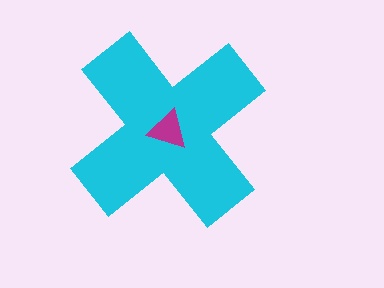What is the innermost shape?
The magenta triangle.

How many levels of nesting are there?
2.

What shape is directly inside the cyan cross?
The magenta triangle.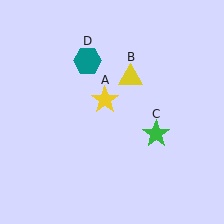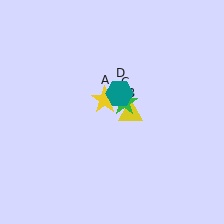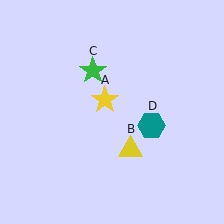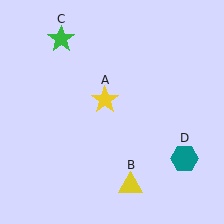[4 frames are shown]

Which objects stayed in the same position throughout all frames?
Yellow star (object A) remained stationary.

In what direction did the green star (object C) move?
The green star (object C) moved up and to the left.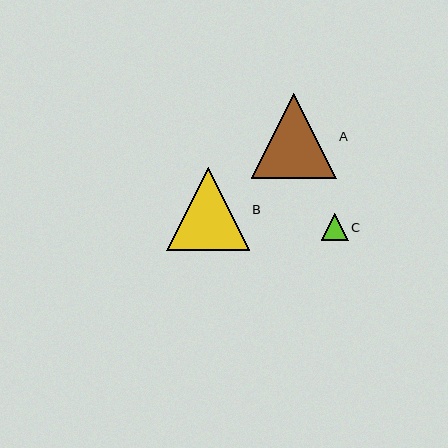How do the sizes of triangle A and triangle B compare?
Triangle A and triangle B are approximately the same size.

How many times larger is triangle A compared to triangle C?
Triangle A is approximately 3.2 times the size of triangle C.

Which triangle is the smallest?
Triangle C is the smallest with a size of approximately 27 pixels.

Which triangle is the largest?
Triangle A is the largest with a size of approximately 85 pixels.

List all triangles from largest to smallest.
From largest to smallest: A, B, C.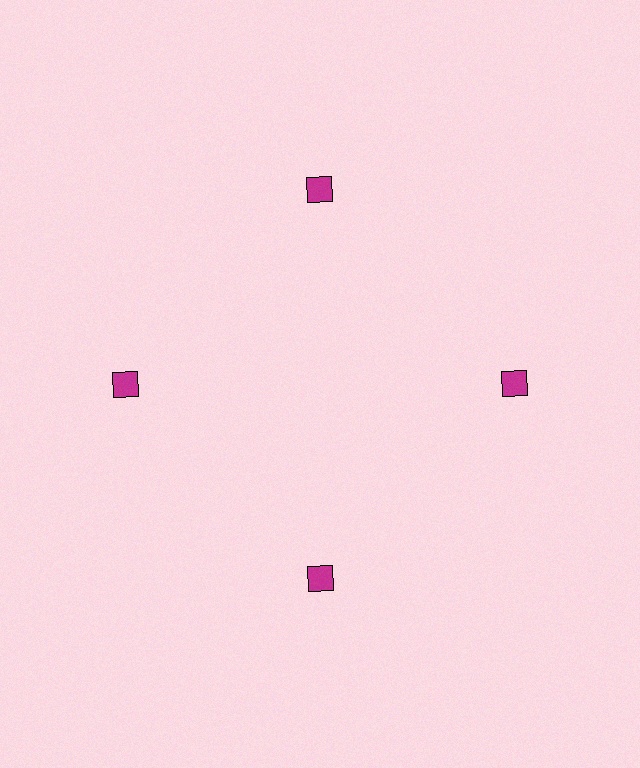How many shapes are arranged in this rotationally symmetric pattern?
There are 4 shapes, arranged in 4 groups of 1.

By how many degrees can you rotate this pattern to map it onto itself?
The pattern maps onto itself every 90 degrees of rotation.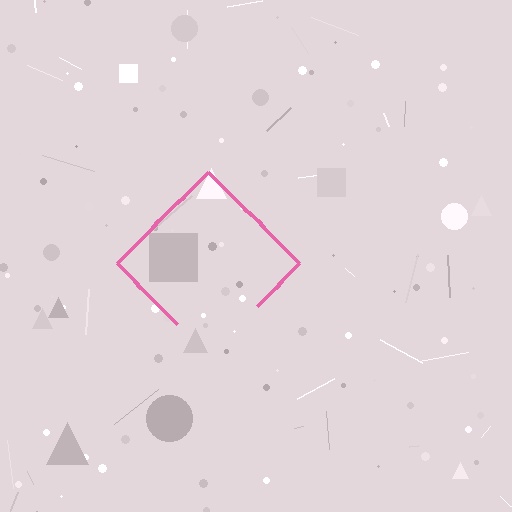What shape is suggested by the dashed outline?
The dashed outline suggests a diamond.